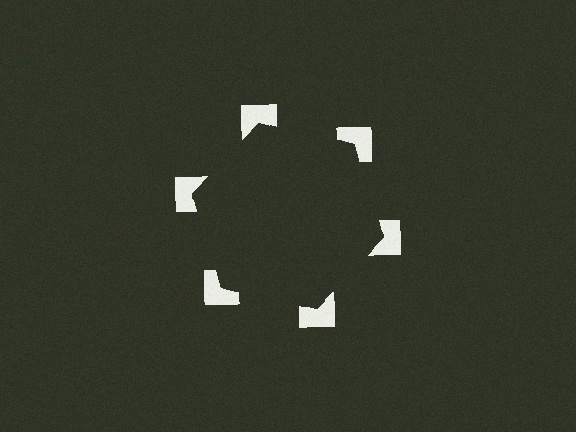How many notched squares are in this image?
There are 6 — one at each vertex of the illusory hexagon.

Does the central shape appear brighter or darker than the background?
It typically appears slightly darker than the background, even though no actual brightness change is drawn.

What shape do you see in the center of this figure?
An illusory hexagon — its edges are inferred from the aligned wedge cuts in the notched squares, not physically drawn.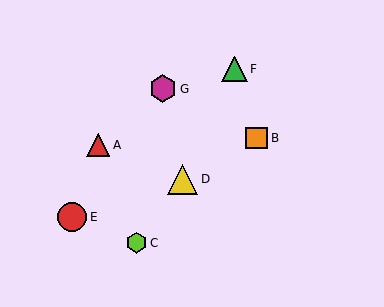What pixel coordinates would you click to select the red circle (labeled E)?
Click at (72, 217) to select the red circle E.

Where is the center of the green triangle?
The center of the green triangle is at (234, 69).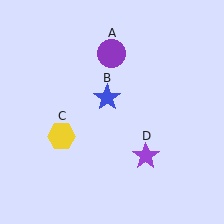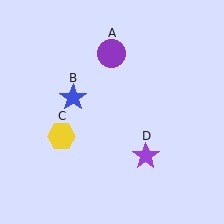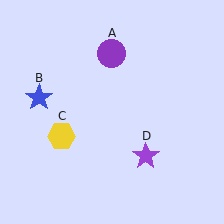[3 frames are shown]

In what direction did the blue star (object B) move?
The blue star (object B) moved left.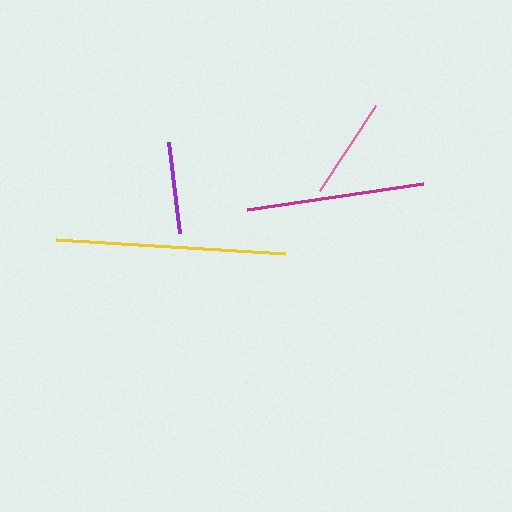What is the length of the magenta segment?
The magenta segment is approximately 178 pixels long.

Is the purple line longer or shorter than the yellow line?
The yellow line is longer than the purple line.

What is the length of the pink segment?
The pink segment is approximately 102 pixels long.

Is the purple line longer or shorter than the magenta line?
The magenta line is longer than the purple line.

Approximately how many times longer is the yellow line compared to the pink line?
The yellow line is approximately 2.3 times the length of the pink line.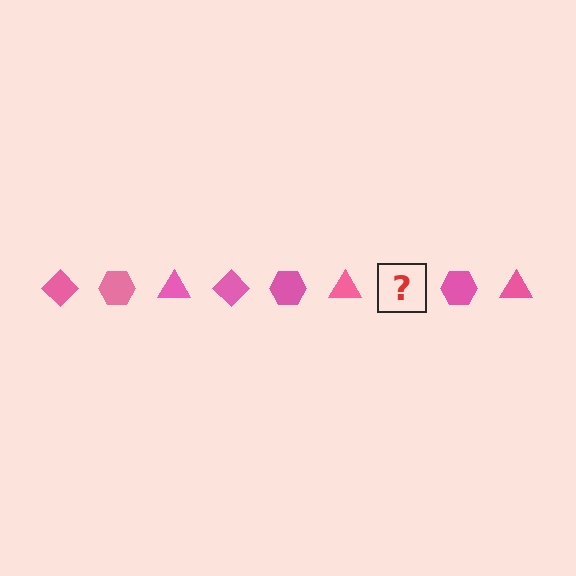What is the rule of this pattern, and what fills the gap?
The rule is that the pattern cycles through diamond, hexagon, triangle shapes in pink. The gap should be filled with a pink diamond.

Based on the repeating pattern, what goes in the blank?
The blank should be a pink diamond.